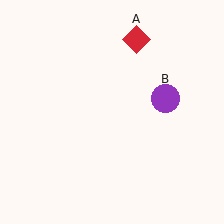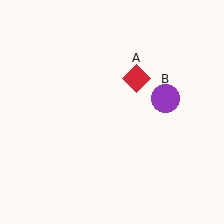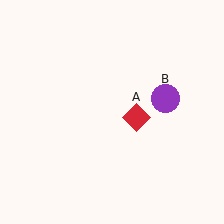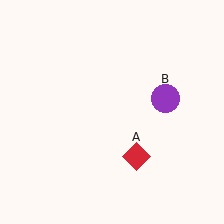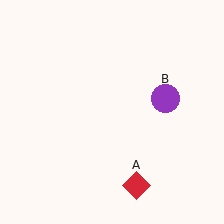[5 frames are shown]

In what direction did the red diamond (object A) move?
The red diamond (object A) moved down.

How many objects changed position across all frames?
1 object changed position: red diamond (object A).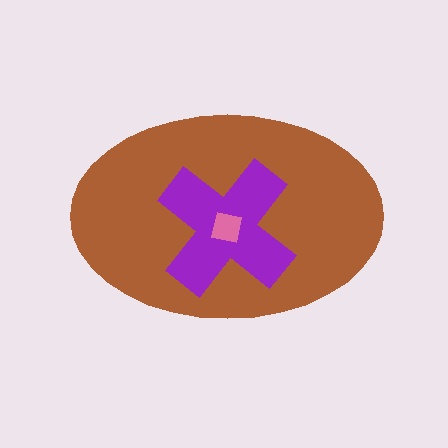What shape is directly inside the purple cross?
The pink square.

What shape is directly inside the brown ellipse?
The purple cross.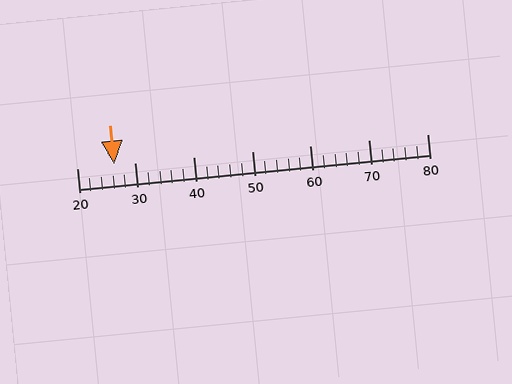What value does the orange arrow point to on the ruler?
The orange arrow points to approximately 26.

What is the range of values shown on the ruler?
The ruler shows values from 20 to 80.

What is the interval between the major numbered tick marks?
The major tick marks are spaced 10 units apart.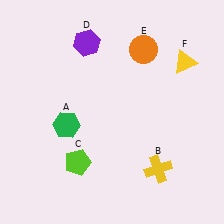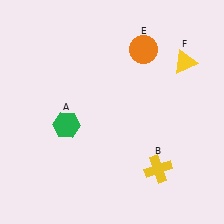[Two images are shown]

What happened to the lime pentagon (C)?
The lime pentagon (C) was removed in Image 2. It was in the bottom-left area of Image 1.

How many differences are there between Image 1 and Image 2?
There are 2 differences between the two images.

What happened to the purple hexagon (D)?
The purple hexagon (D) was removed in Image 2. It was in the top-left area of Image 1.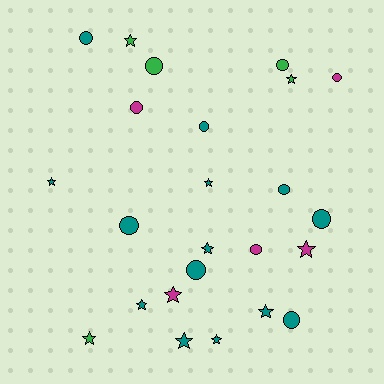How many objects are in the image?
There are 24 objects.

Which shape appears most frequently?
Circle, with 12 objects.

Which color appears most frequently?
Teal, with 14 objects.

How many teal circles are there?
There are 7 teal circles.